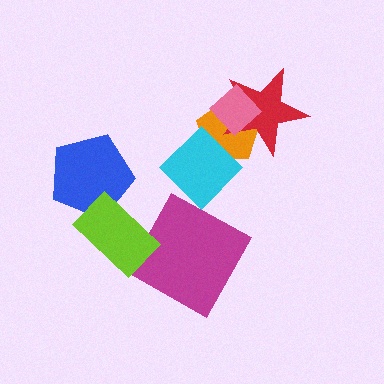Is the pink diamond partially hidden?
No, no other shape covers it.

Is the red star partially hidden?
Yes, it is partially covered by another shape.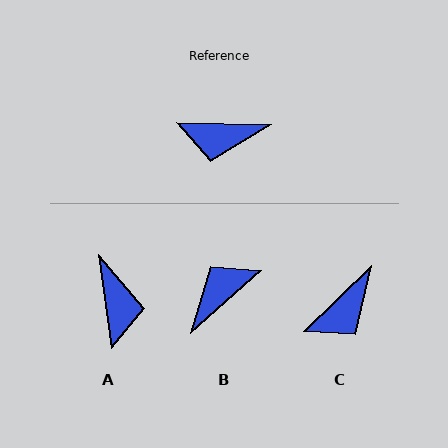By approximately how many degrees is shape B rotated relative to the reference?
Approximately 137 degrees clockwise.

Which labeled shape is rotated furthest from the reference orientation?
B, about 137 degrees away.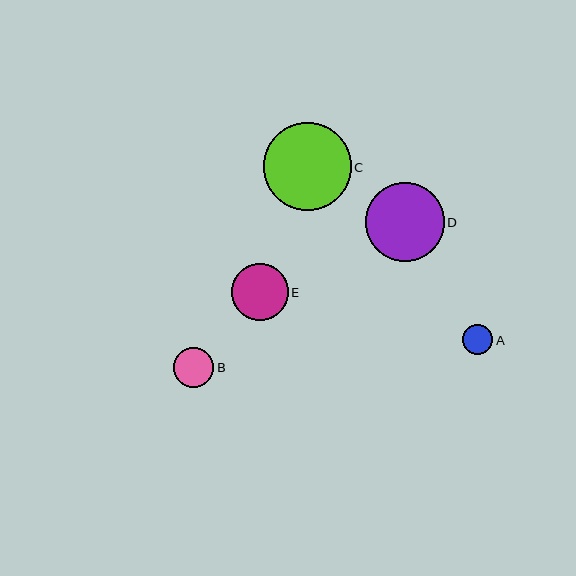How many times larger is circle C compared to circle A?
Circle C is approximately 2.9 times the size of circle A.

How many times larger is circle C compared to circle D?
Circle C is approximately 1.1 times the size of circle D.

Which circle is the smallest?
Circle A is the smallest with a size of approximately 30 pixels.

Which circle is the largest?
Circle C is the largest with a size of approximately 88 pixels.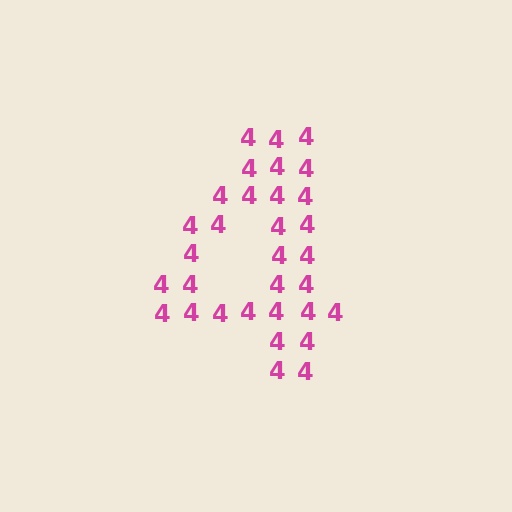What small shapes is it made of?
It is made of small digit 4's.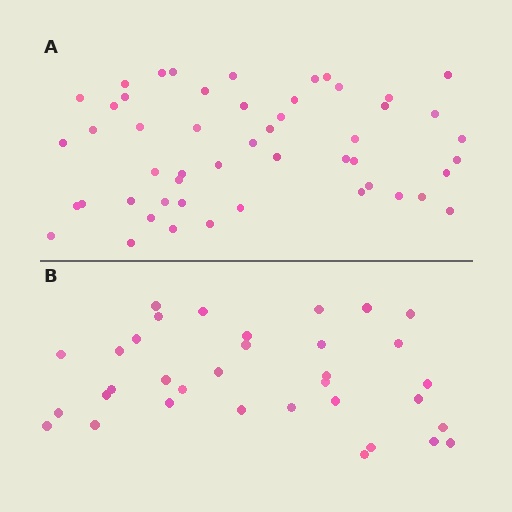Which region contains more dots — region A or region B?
Region A (the top region) has more dots.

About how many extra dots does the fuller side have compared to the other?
Region A has approximately 15 more dots than region B.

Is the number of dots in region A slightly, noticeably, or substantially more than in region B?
Region A has substantially more. The ratio is roughly 1.5 to 1.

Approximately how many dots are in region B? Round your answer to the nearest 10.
About 30 dots. (The exact count is 34, which rounds to 30.)